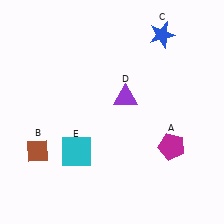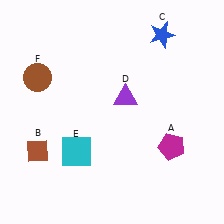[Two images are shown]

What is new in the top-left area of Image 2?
A brown circle (F) was added in the top-left area of Image 2.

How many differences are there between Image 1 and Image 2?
There is 1 difference between the two images.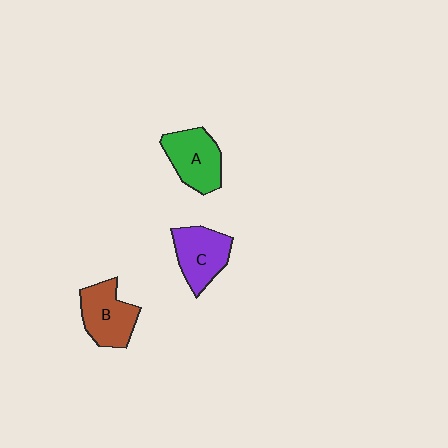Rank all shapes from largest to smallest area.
From largest to smallest: A (green), B (brown), C (purple).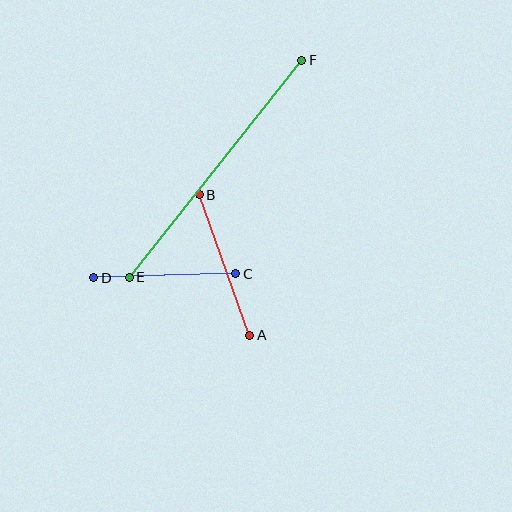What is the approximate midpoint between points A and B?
The midpoint is at approximately (225, 265) pixels.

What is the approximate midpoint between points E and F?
The midpoint is at approximately (215, 169) pixels.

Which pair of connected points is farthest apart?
Points E and F are farthest apart.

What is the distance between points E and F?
The distance is approximately 277 pixels.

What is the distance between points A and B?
The distance is approximately 149 pixels.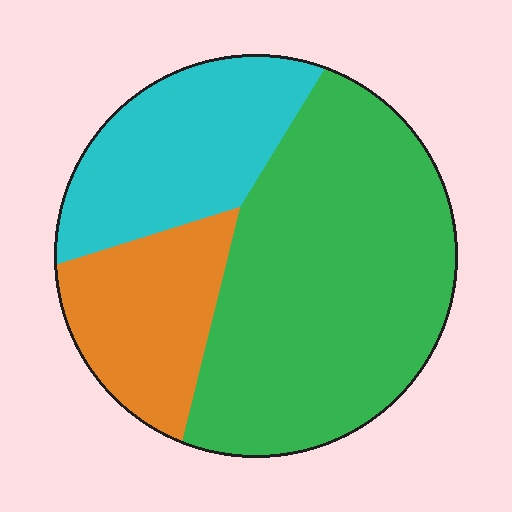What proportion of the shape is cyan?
Cyan covers 25% of the shape.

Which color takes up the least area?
Orange, at roughly 20%.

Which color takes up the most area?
Green, at roughly 55%.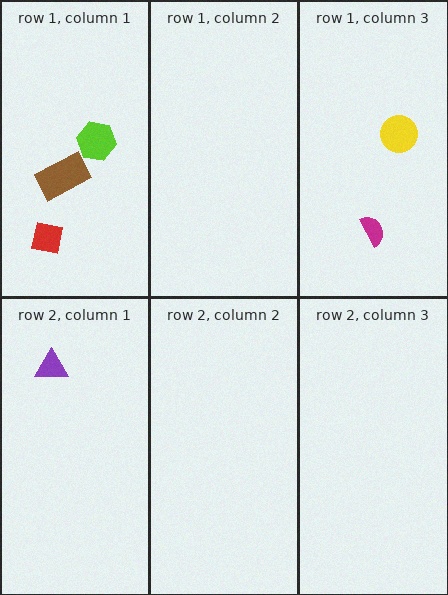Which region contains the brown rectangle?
The row 1, column 1 region.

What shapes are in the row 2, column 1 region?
The purple triangle.